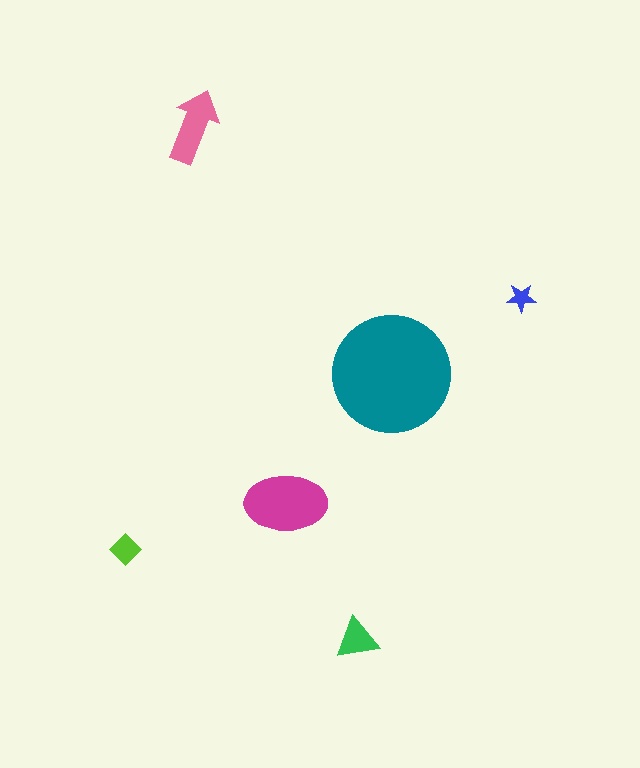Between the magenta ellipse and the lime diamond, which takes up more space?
The magenta ellipse.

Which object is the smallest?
The blue star.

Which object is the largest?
The teal circle.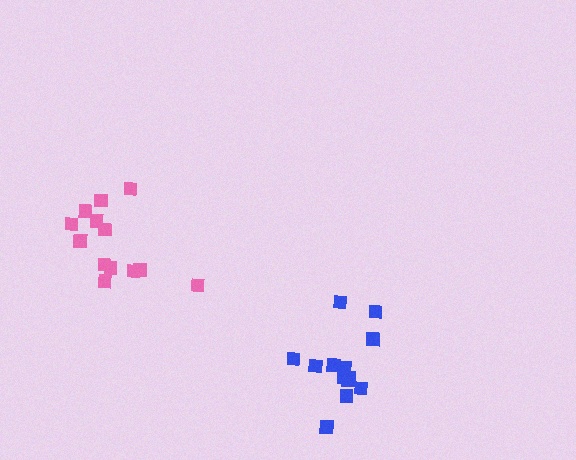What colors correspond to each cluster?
The clusters are colored: blue, pink.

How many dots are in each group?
Group 1: 13 dots, Group 2: 13 dots (26 total).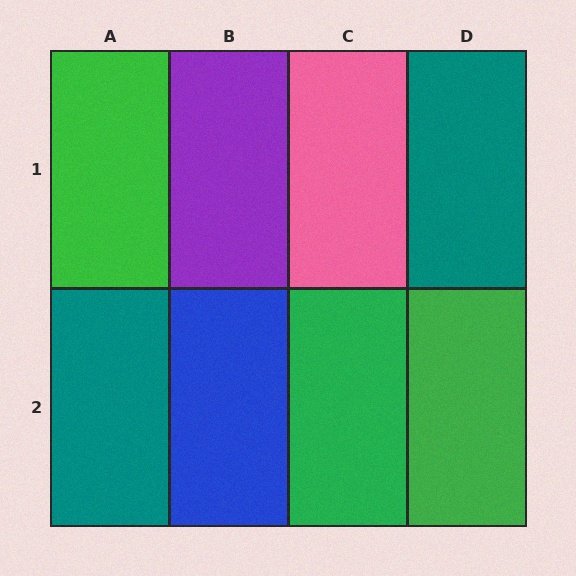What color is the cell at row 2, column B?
Blue.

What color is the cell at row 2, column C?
Green.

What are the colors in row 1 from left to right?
Green, purple, pink, teal.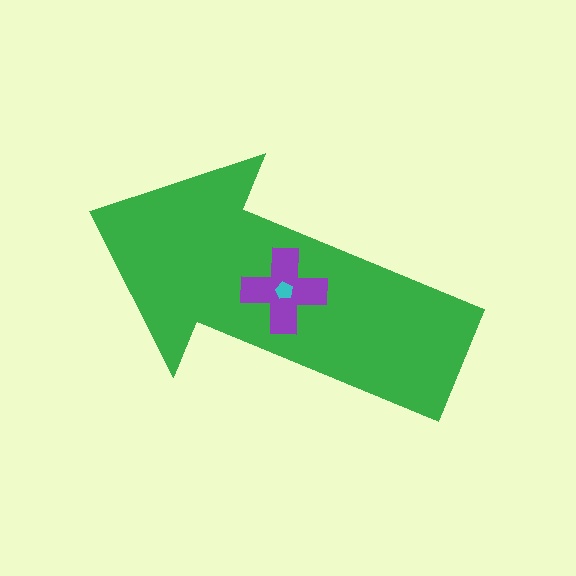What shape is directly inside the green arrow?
The purple cross.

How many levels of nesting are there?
3.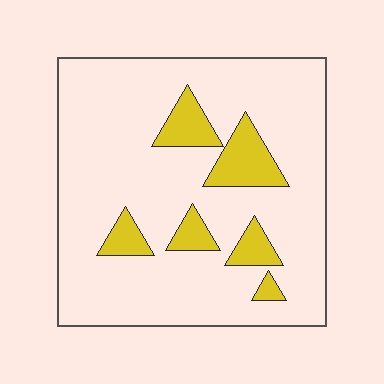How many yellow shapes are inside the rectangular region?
6.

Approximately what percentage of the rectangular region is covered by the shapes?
Approximately 15%.